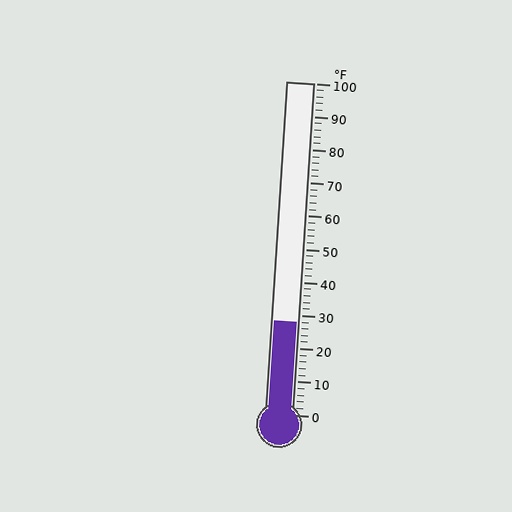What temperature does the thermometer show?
The thermometer shows approximately 28°F.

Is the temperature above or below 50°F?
The temperature is below 50°F.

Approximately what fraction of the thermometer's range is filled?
The thermometer is filled to approximately 30% of its range.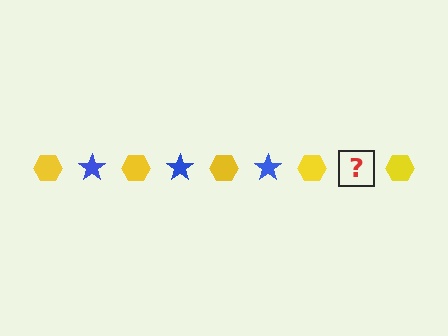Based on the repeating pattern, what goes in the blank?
The blank should be a blue star.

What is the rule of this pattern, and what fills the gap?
The rule is that the pattern alternates between yellow hexagon and blue star. The gap should be filled with a blue star.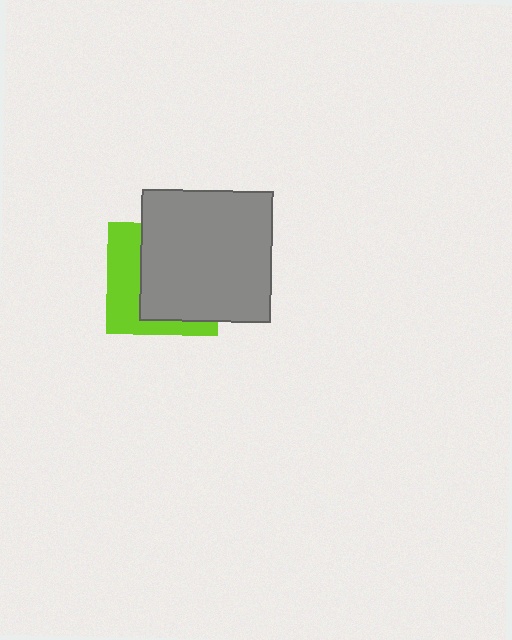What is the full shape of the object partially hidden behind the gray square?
The partially hidden object is a lime square.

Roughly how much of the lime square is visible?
A small part of it is visible (roughly 39%).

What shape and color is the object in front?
The object in front is a gray square.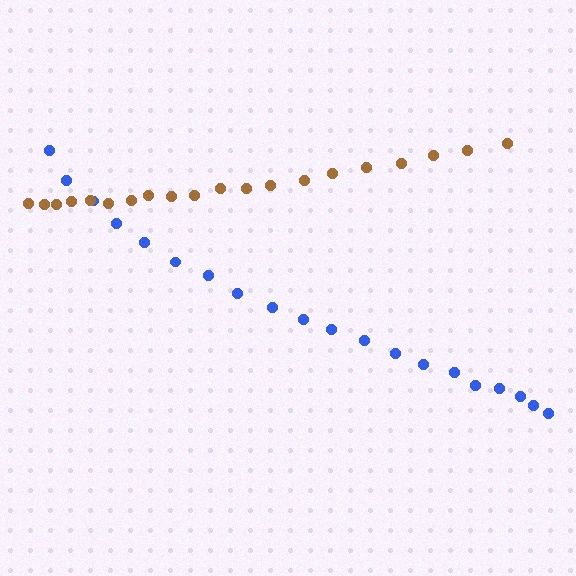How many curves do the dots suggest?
There are 2 distinct paths.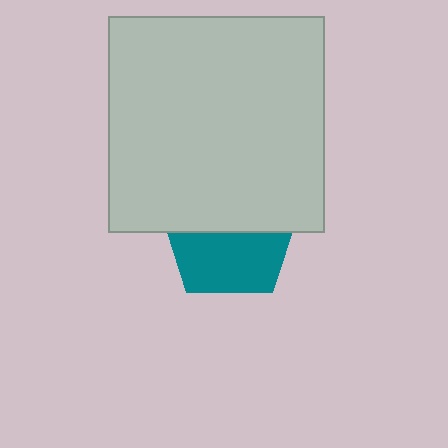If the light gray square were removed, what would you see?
You would see the complete teal pentagon.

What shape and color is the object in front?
The object in front is a light gray square.